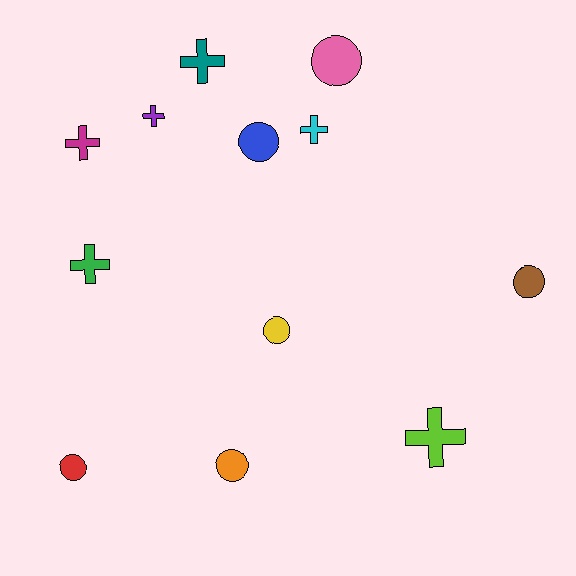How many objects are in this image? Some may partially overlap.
There are 12 objects.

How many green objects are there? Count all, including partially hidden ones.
There is 1 green object.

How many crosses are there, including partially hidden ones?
There are 6 crosses.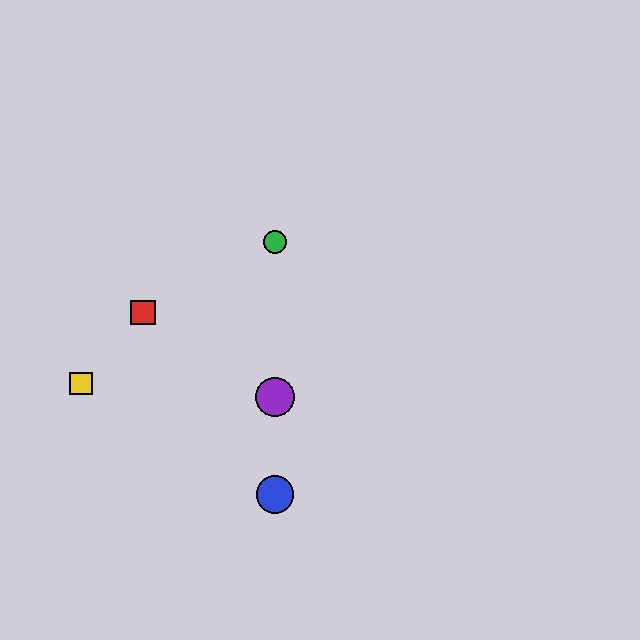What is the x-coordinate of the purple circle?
The purple circle is at x≈275.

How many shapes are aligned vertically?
3 shapes (the blue circle, the green circle, the purple circle) are aligned vertically.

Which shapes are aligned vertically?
The blue circle, the green circle, the purple circle are aligned vertically.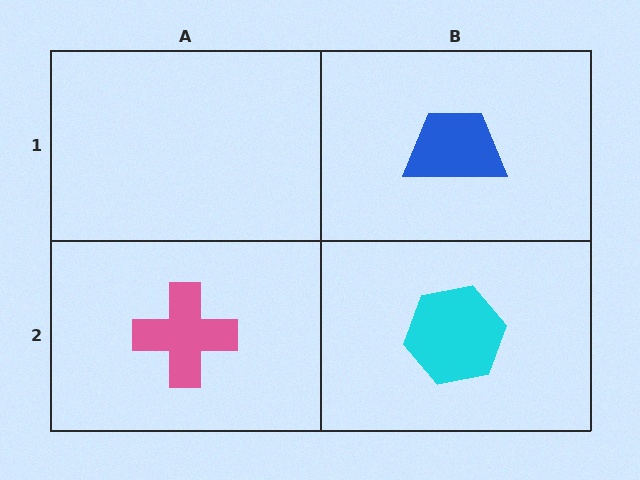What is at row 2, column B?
A cyan hexagon.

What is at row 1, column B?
A blue trapezoid.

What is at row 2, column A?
A pink cross.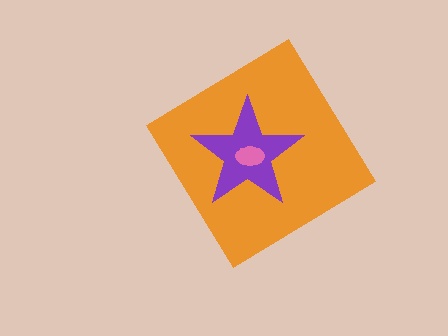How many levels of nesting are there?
3.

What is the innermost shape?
The pink ellipse.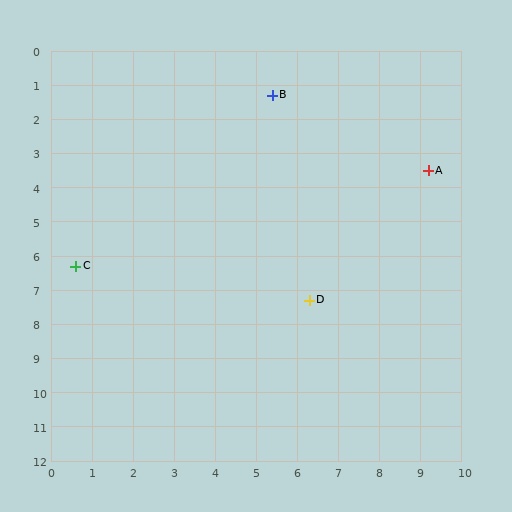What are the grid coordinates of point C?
Point C is at approximately (0.6, 6.3).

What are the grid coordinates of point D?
Point D is at approximately (6.3, 7.3).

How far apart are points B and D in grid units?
Points B and D are about 6.1 grid units apart.